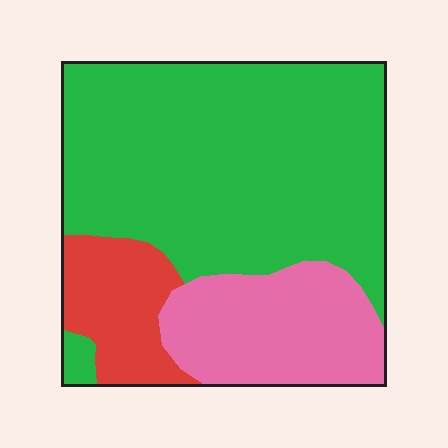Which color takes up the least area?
Red, at roughly 15%.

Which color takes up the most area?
Green, at roughly 65%.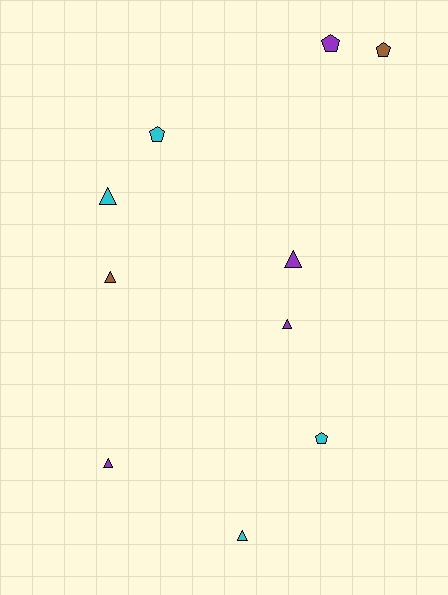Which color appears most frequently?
Purple, with 4 objects.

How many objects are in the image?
There are 10 objects.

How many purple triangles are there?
There are 3 purple triangles.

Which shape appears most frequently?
Triangle, with 6 objects.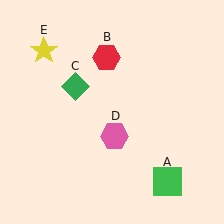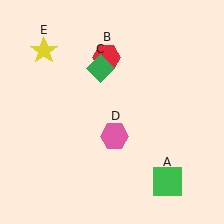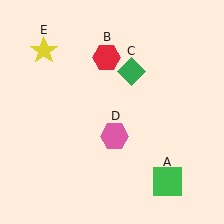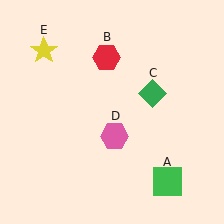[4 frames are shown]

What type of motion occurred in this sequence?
The green diamond (object C) rotated clockwise around the center of the scene.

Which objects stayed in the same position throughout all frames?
Green square (object A) and red hexagon (object B) and pink hexagon (object D) and yellow star (object E) remained stationary.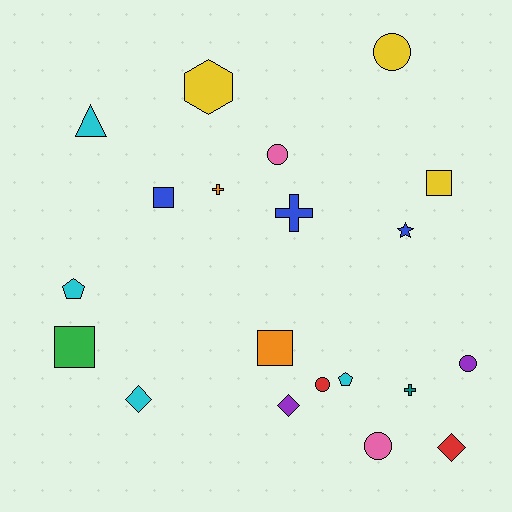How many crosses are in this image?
There are 3 crosses.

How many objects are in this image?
There are 20 objects.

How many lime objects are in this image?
There are no lime objects.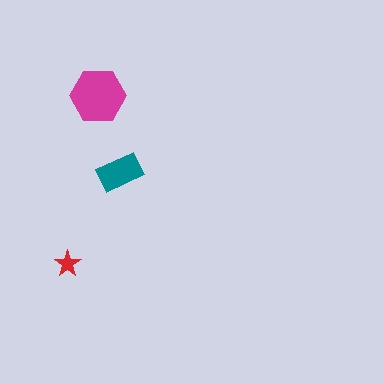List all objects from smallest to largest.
The red star, the teal rectangle, the magenta hexagon.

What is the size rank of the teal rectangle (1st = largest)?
2nd.